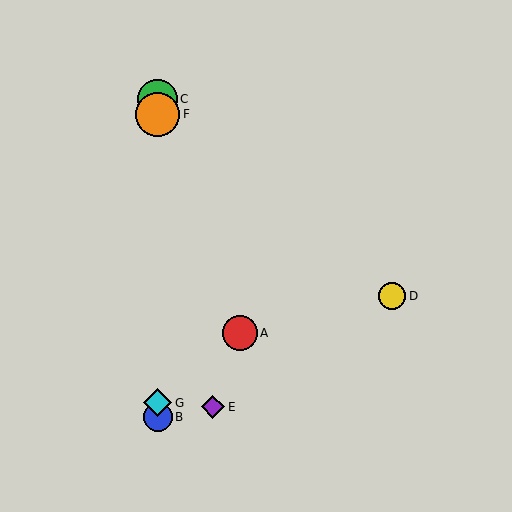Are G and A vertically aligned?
No, G is at x≈158 and A is at x≈240.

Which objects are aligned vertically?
Objects B, C, F, G are aligned vertically.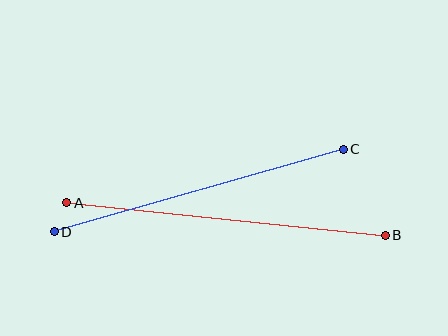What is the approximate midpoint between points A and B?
The midpoint is at approximately (226, 219) pixels.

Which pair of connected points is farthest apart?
Points A and B are farthest apart.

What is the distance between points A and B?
The distance is approximately 320 pixels.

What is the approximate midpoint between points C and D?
The midpoint is at approximately (199, 191) pixels.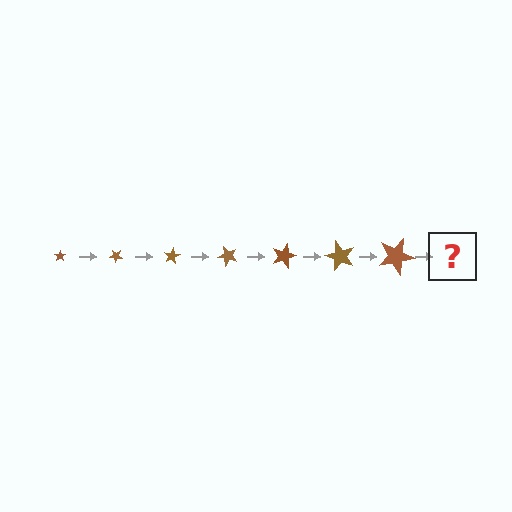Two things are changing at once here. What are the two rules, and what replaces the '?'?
The two rules are that the star grows larger each step and it rotates 40 degrees each step. The '?' should be a star, larger than the previous one and rotated 280 degrees from the start.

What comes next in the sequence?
The next element should be a star, larger than the previous one and rotated 280 degrees from the start.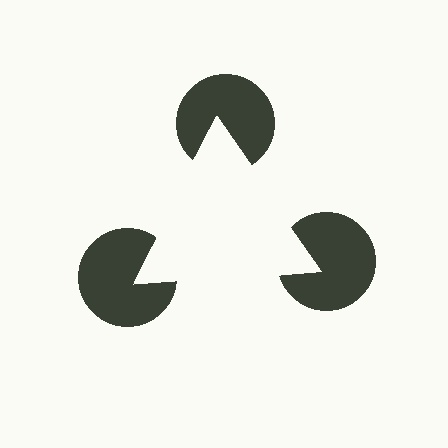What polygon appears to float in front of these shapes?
An illusory triangle — its edges are inferred from the aligned wedge cuts in the pac-man discs, not physically drawn.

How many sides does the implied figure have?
3 sides.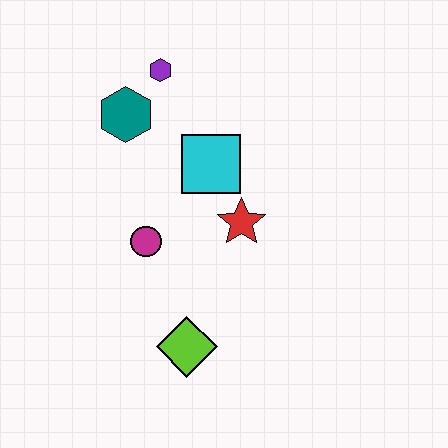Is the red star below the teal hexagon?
Yes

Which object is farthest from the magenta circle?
The purple hexagon is farthest from the magenta circle.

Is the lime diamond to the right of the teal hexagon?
Yes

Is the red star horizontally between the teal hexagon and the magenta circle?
No